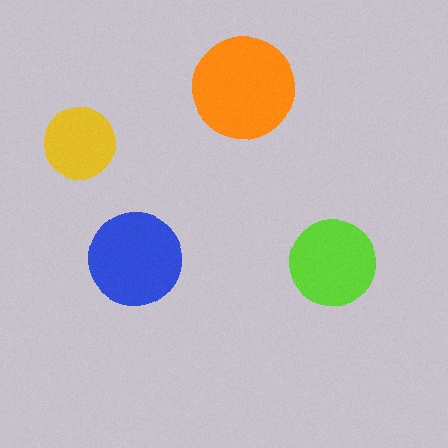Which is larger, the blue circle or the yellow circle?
The blue one.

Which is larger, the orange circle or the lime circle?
The orange one.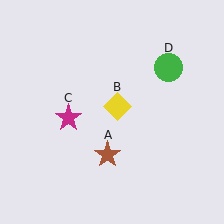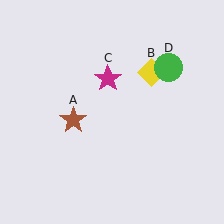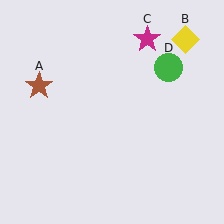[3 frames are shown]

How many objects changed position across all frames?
3 objects changed position: brown star (object A), yellow diamond (object B), magenta star (object C).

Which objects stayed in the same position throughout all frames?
Green circle (object D) remained stationary.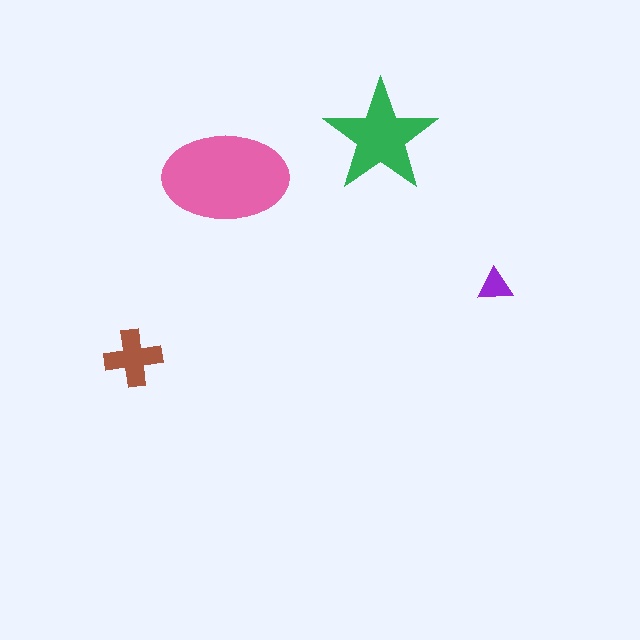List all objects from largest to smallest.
The pink ellipse, the green star, the brown cross, the purple triangle.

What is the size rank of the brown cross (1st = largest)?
3rd.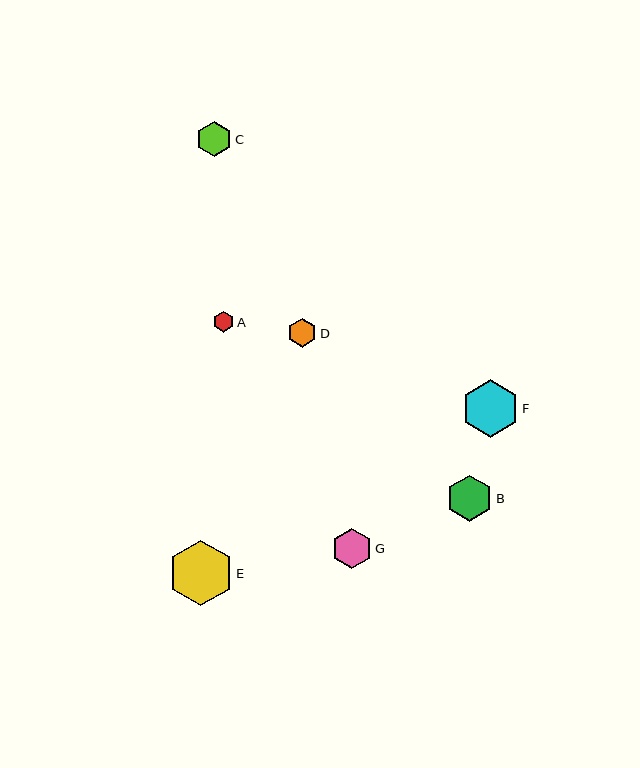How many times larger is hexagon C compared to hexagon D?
Hexagon C is approximately 1.2 times the size of hexagon D.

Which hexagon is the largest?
Hexagon E is the largest with a size of approximately 65 pixels.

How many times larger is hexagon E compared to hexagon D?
Hexagon E is approximately 2.2 times the size of hexagon D.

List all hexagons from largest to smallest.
From largest to smallest: E, F, B, G, C, D, A.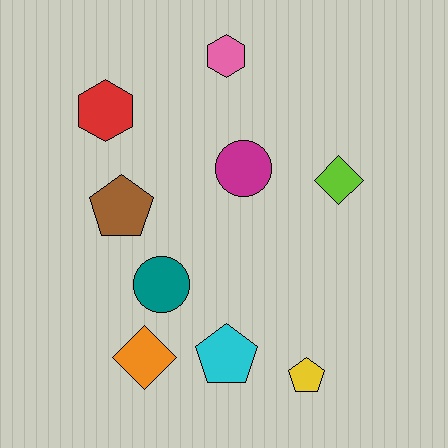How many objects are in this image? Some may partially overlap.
There are 9 objects.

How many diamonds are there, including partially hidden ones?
There are 2 diamonds.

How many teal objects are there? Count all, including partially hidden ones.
There is 1 teal object.